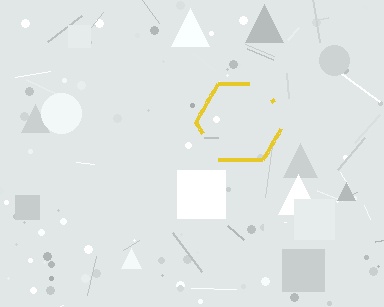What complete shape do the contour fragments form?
The contour fragments form a hexagon.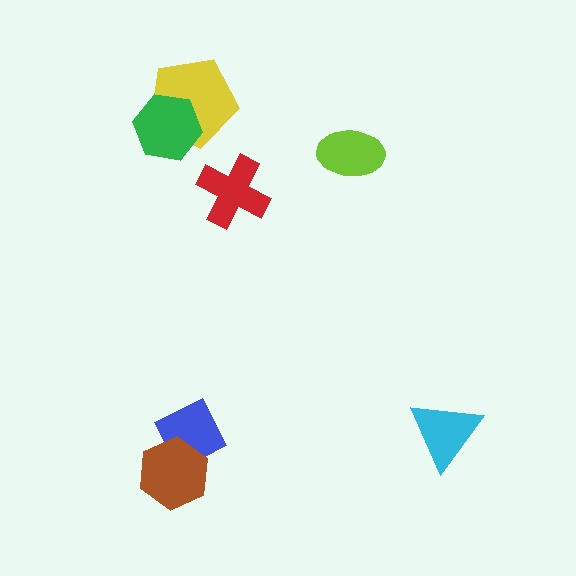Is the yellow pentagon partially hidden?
Yes, it is partially covered by another shape.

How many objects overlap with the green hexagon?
1 object overlaps with the green hexagon.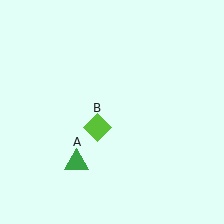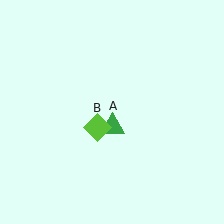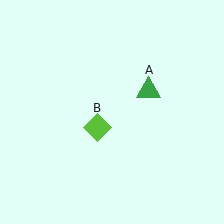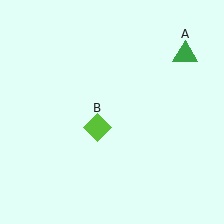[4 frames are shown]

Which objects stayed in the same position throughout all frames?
Lime diamond (object B) remained stationary.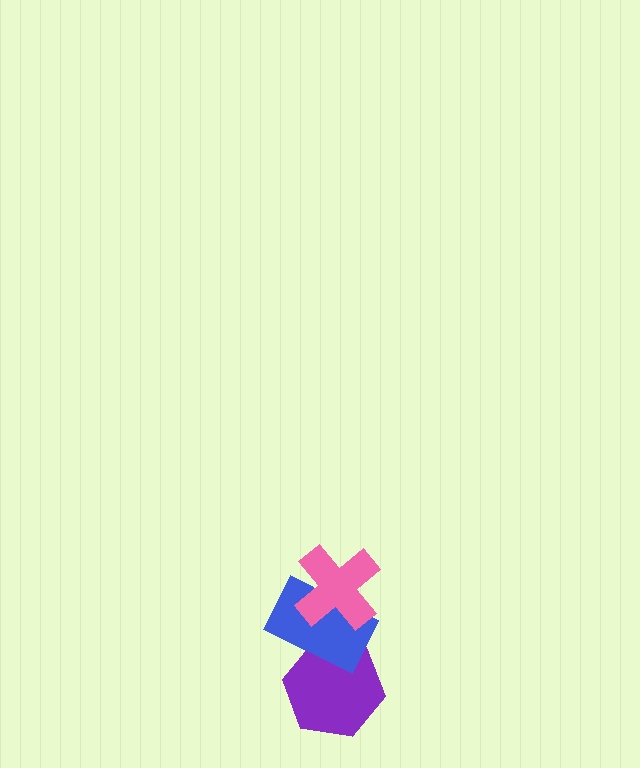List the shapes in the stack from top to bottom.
From top to bottom: the pink cross, the blue rectangle, the purple hexagon.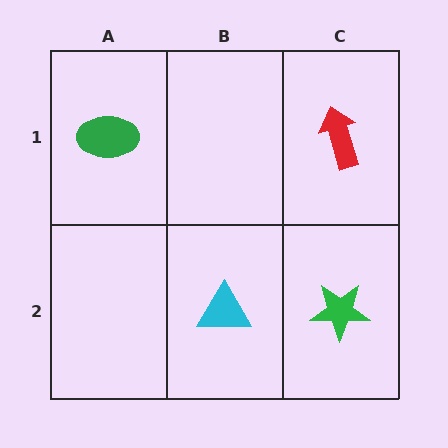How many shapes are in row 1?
2 shapes.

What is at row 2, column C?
A green star.